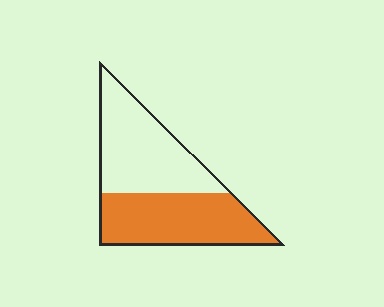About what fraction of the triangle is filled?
About one half (1/2).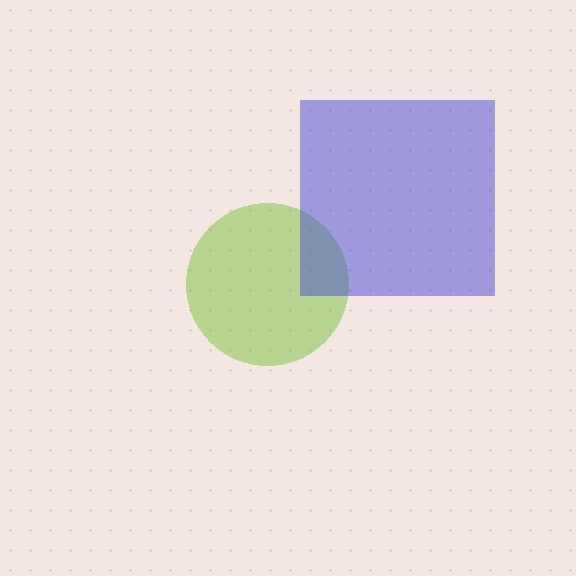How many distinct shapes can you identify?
There are 2 distinct shapes: a lime circle, a blue square.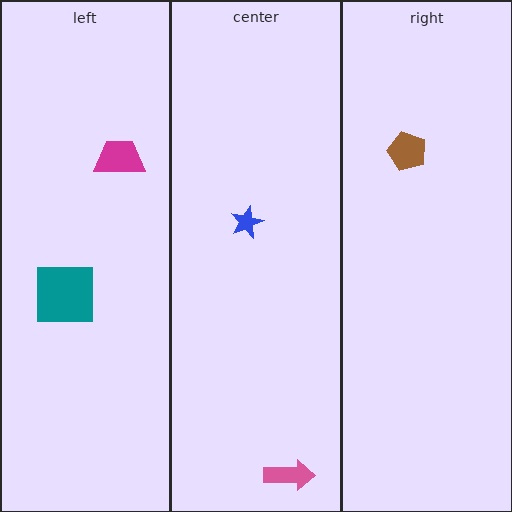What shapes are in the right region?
The brown pentagon.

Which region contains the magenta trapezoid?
The left region.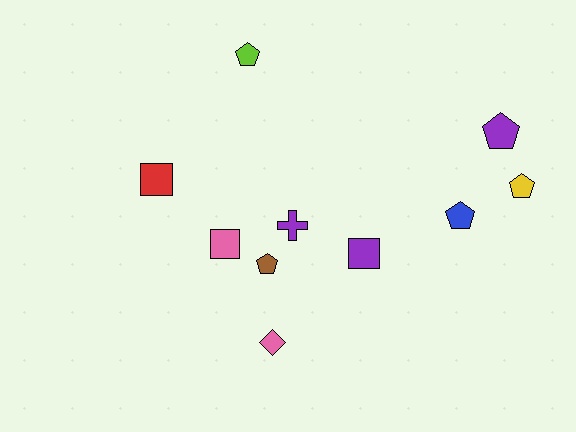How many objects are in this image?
There are 10 objects.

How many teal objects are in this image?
There are no teal objects.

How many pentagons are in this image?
There are 5 pentagons.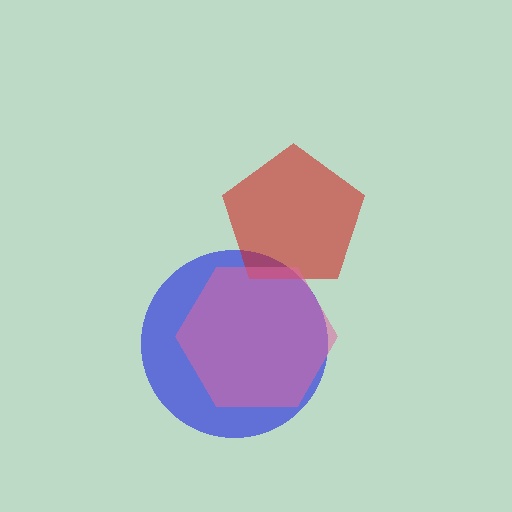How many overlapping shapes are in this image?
There are 3 overlapping shapes in the image.